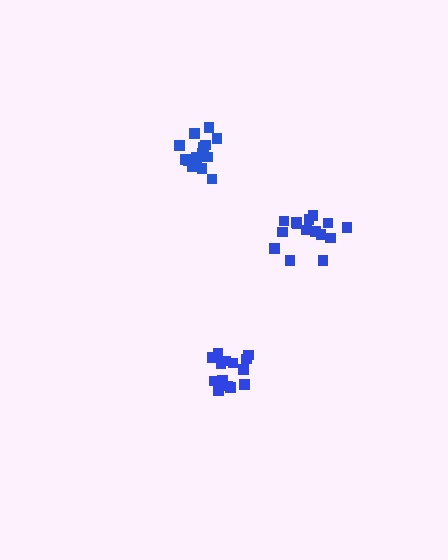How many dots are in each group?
Group 1: 15 dots, Group 2: 15 dots, Group 3: 16 dots (46 total).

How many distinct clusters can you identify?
There are 3 distinct clusters.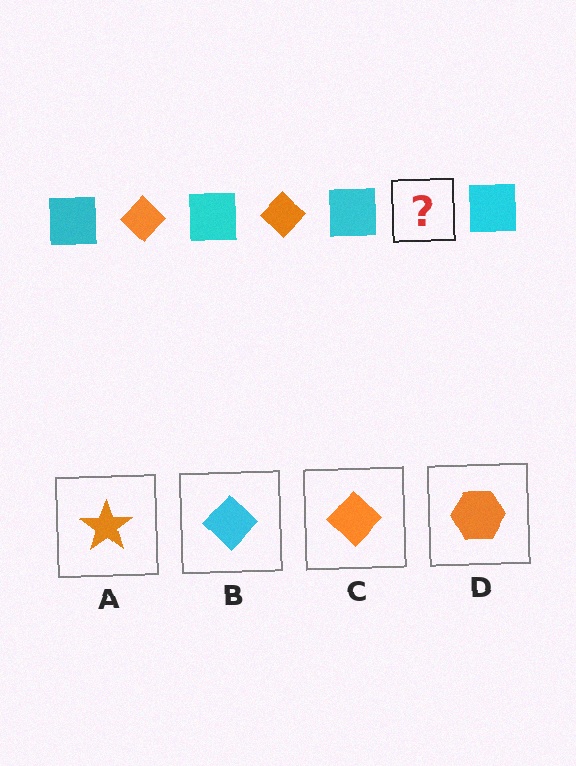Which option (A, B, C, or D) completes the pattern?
C.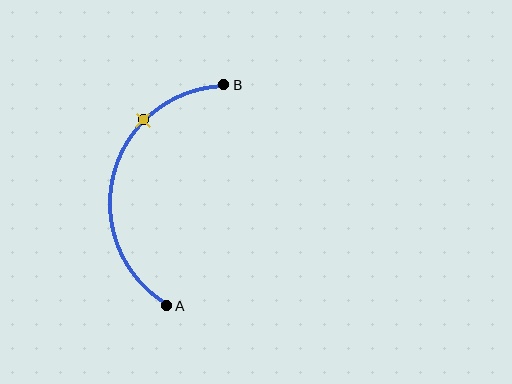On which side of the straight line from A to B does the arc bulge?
The arc bulges to the left of the straight line connecting A and B.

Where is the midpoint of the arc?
The arc midpoint is the point on the curve farthest from the straight line joining A and B. It sits to the left of that line.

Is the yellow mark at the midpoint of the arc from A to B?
No. The yellow mark lies on the arc but is closer to endpoint B. The arc midpoint would be at the point on the curve equidistant along the arc from both A and B.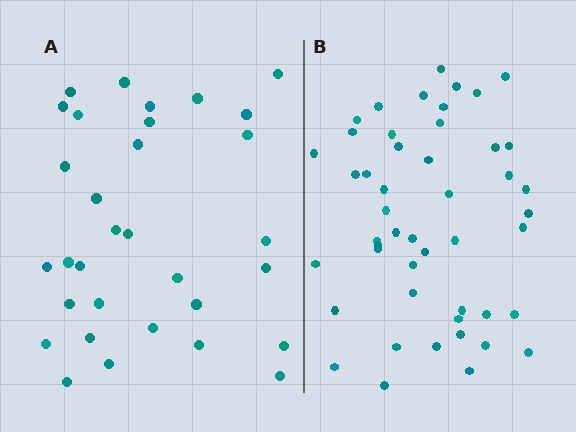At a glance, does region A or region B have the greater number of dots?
Region B (the right region) has more dots.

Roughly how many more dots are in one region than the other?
Region B has approximately 15 more dots than region A.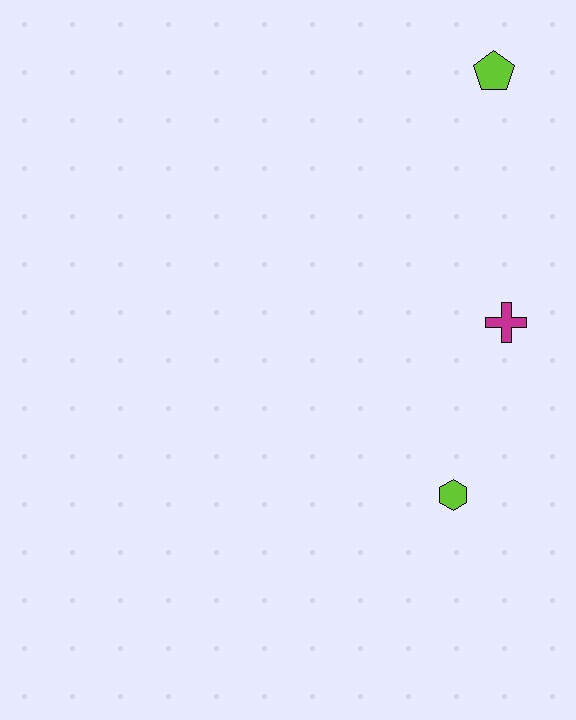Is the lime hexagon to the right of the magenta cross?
No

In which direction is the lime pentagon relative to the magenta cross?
The lime pentagon is above the magenta cross.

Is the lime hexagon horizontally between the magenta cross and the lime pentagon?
No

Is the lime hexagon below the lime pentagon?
Yes